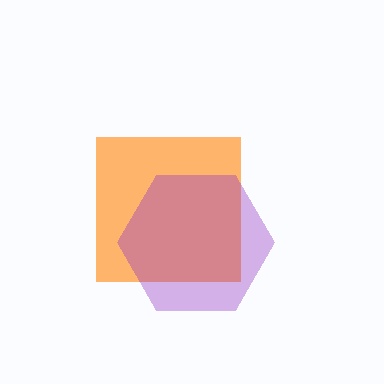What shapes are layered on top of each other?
The layered shapes are: an orange square, a purple hexagon.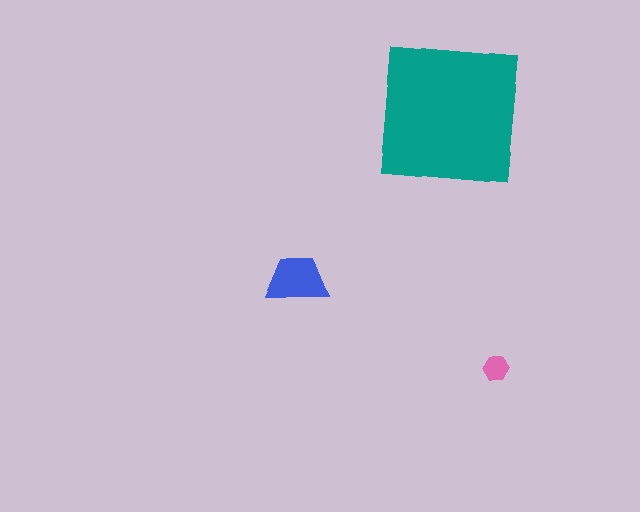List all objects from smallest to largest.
The pink hexagon, the blue trapezoid, the teal square.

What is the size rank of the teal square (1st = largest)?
1st.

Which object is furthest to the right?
The pink hexagon is rightmost.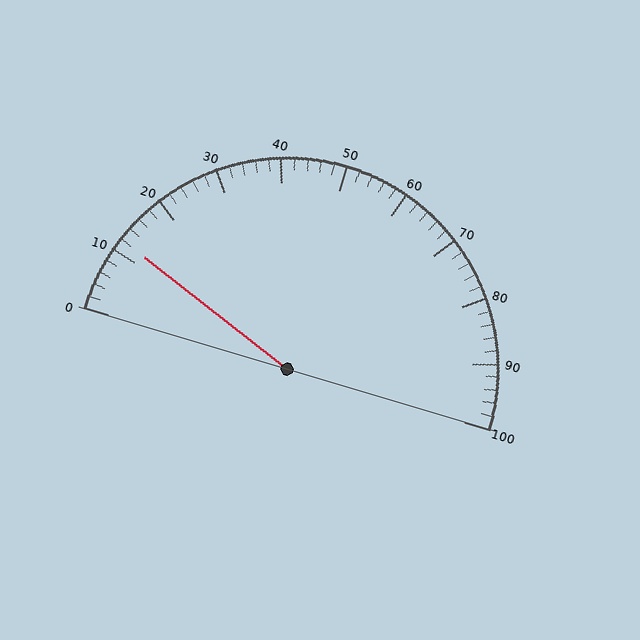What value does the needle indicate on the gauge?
The needle indicates approximately 12.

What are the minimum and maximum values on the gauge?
The gauge ranges from 0 to 100.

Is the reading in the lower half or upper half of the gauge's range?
The reading is in the lower half of the range (0 to 100).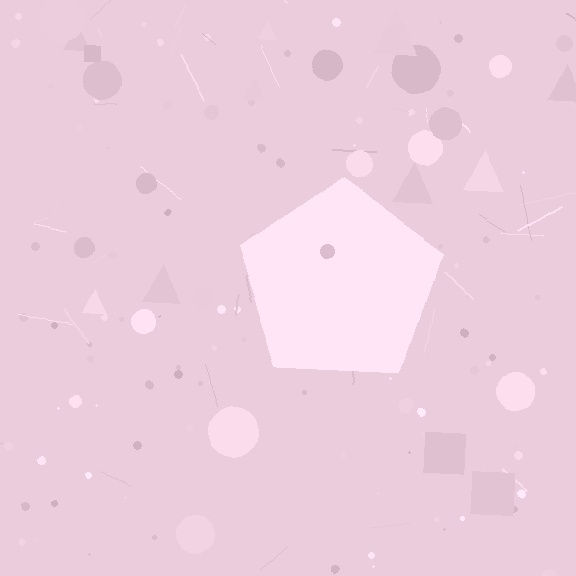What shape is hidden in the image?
A pentagon is hidden in the image.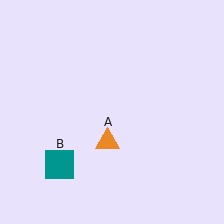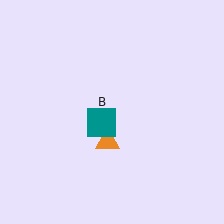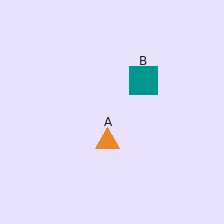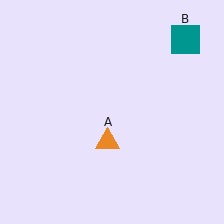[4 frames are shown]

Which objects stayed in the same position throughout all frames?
Orange triangle (object A) remained stationary.